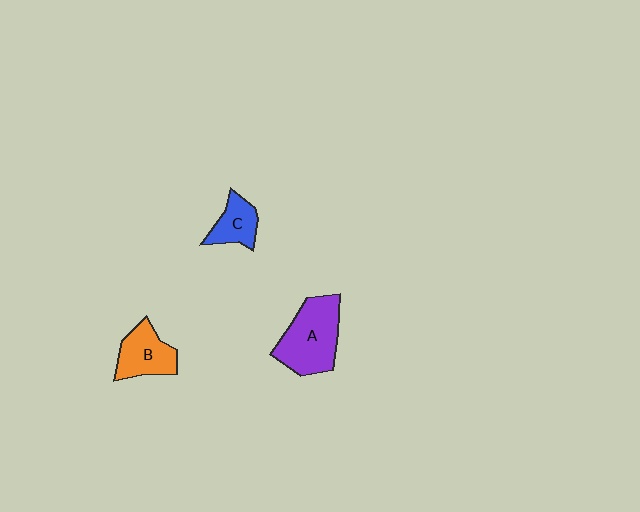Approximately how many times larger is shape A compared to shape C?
Approximately 2.0 times.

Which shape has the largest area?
Shape A (purple).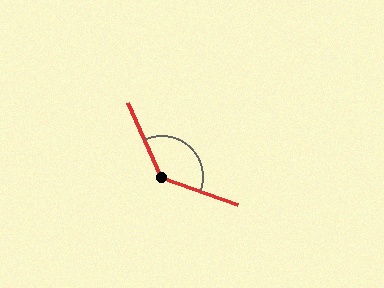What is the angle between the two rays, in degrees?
Approximately 134 degrees.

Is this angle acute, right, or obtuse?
It is obtuse.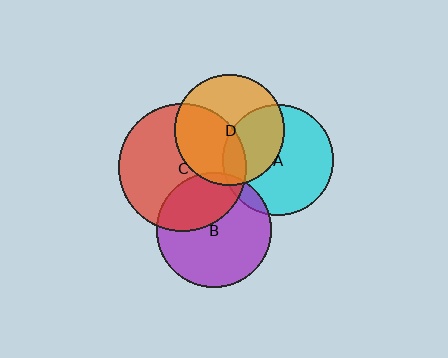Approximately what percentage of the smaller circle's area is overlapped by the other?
Approximately 45%.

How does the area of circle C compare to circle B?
Approximately 1.2 times.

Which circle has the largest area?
Circle C (red).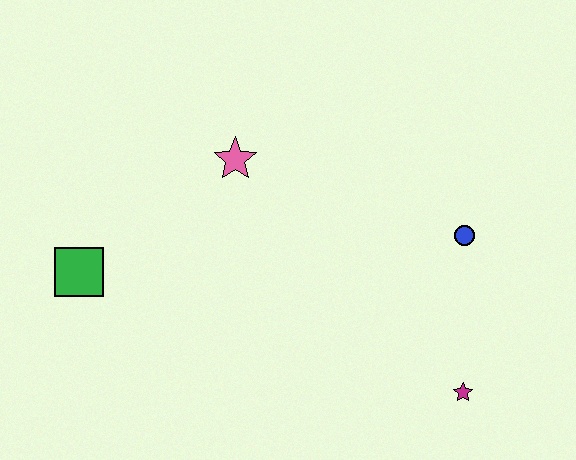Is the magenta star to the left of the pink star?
No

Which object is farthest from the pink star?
The magenta star is farthest from the pink star.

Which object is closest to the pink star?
The green square is closest to the pink star.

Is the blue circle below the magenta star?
No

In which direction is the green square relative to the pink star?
The green square is to the left of the pink star.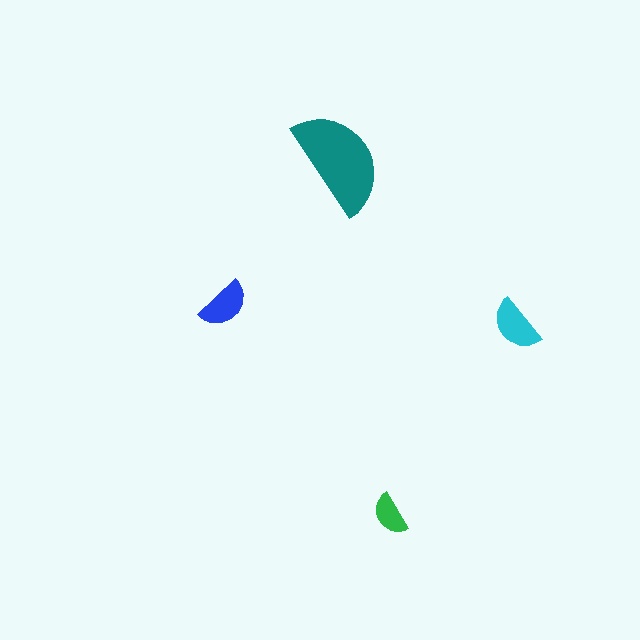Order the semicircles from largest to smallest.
the teal one, the cyan one, the blue one, the green one.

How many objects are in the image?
There are 4 objects in the image.